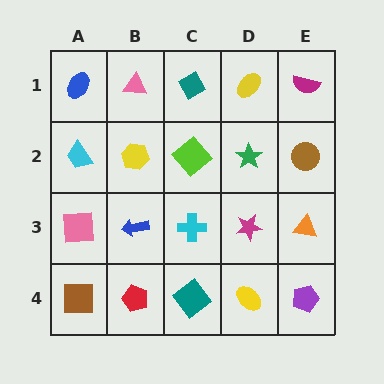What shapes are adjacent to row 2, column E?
A magenta semicircle (row 1, column E), an orange triangle (row 3, column E), a green star (row 2, column D).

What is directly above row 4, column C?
A cyan cross.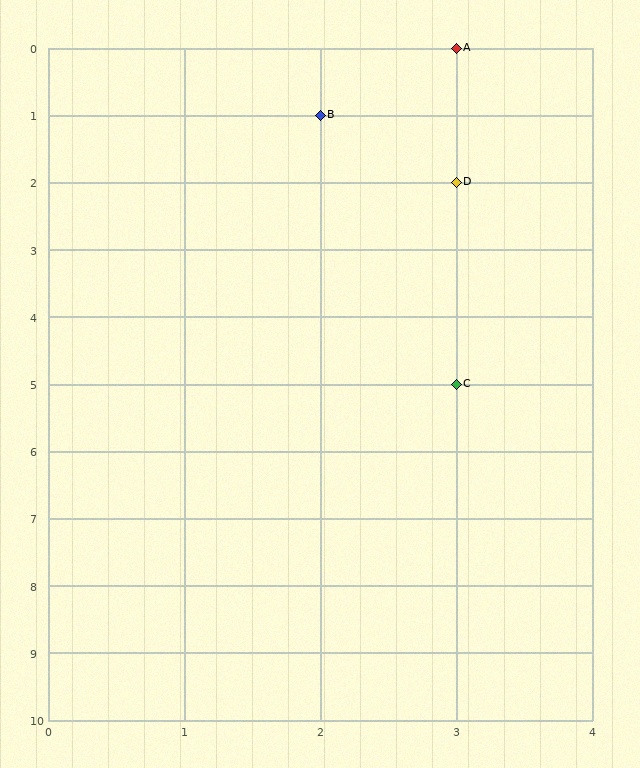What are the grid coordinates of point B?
Point B is at grid coordinates (2, 1).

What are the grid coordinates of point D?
Point D is at grid coordinates (3, 2).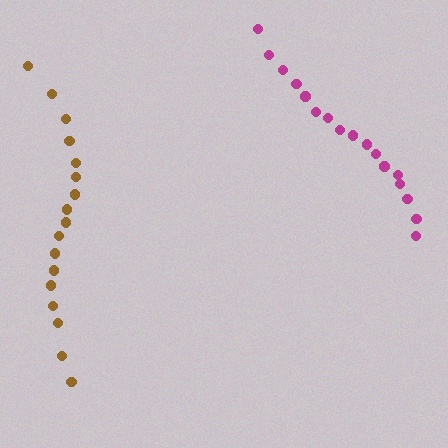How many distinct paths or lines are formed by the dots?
There are 2 distinct paths.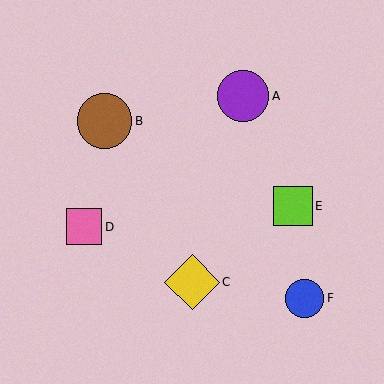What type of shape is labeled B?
Shape B is a brown circle.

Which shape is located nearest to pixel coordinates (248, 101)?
The purple circle (labeled A) at (243, 96) is nearest to that location.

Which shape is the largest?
The yellow diamond (labeled C) is the largest.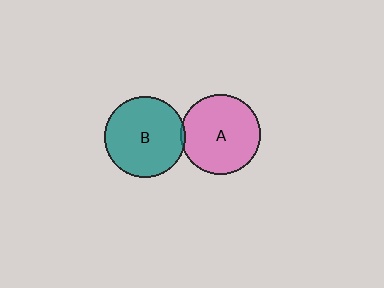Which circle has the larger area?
Circle B (teal).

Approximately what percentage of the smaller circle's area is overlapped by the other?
Approximately 5%.